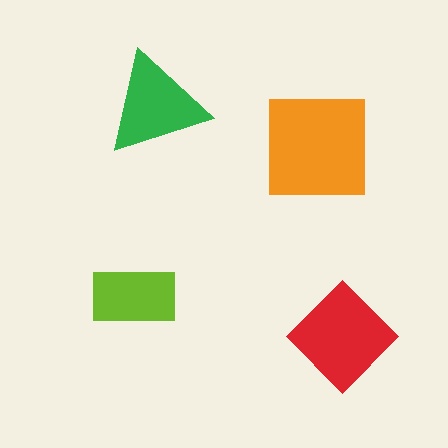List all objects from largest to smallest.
The orange square, the red diamond, the green triangle, the lime rectangle.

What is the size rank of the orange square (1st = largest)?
1st.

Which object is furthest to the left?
The lime rectangle is leftmost.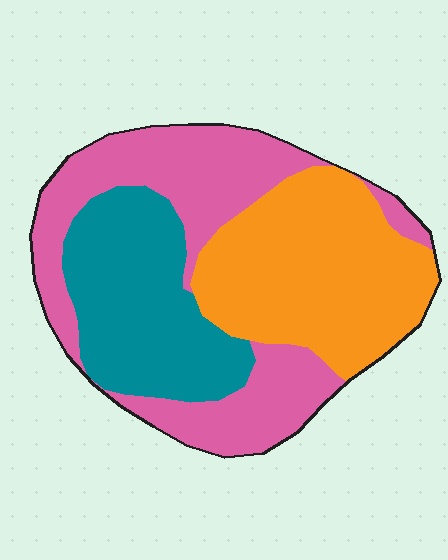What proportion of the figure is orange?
Orange takes up about one third (1/3) of the figure.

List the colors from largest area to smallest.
From largest to smallest: pink, orange, teal.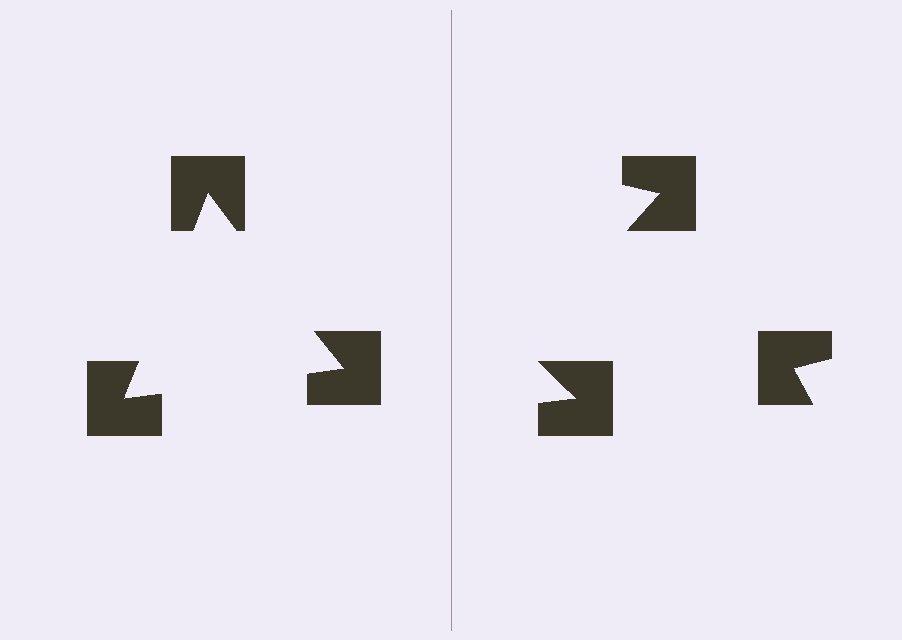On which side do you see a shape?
An illusory triangle appears on the left side. On the right side the wedge cuts are rotated, so no coherent shape forms.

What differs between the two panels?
The notched squares are positioned identically on both sides; only the wedge orientations differ. On the left they align to a triangle; on the right they are misaligned.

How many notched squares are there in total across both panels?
6 — 3 on each side.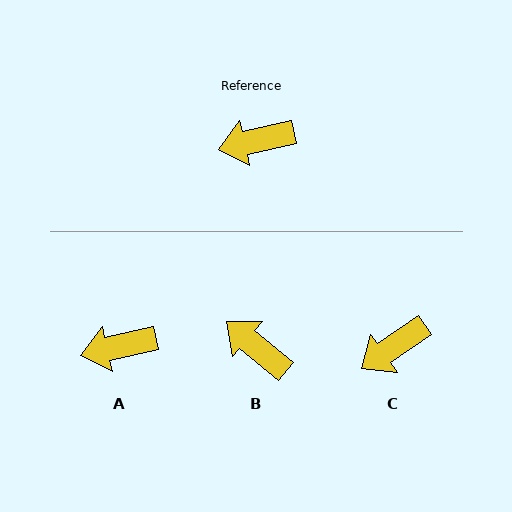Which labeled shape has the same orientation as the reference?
A.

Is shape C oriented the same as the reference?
No, it is off by about 22 degrees.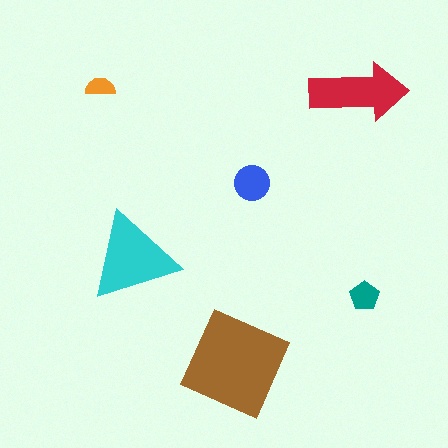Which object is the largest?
The brown square.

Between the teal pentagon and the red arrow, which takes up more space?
The red arrow.